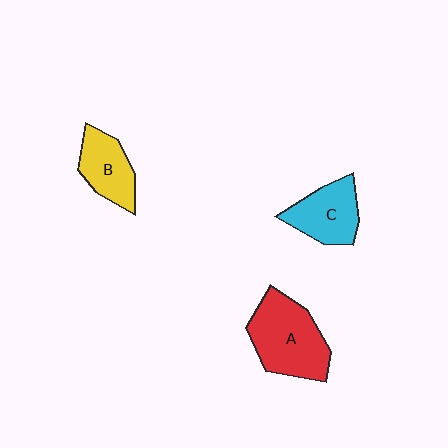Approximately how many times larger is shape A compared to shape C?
Approximately 1.4 times.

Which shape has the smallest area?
Shape B (yellow).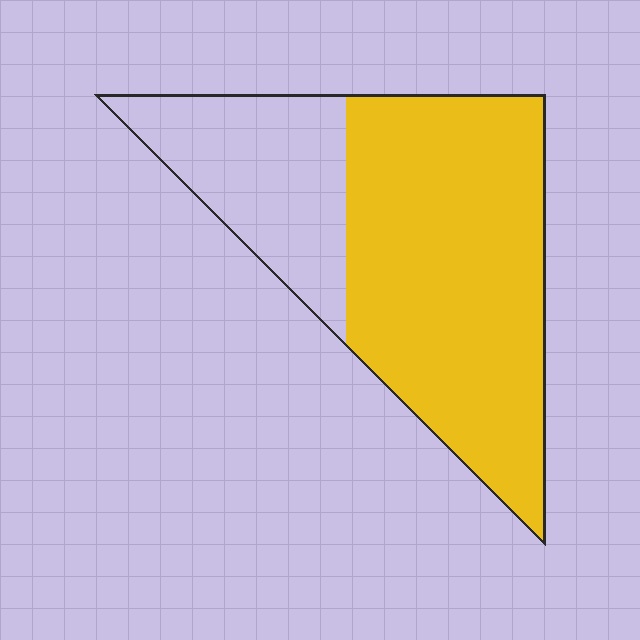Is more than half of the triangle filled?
Yes.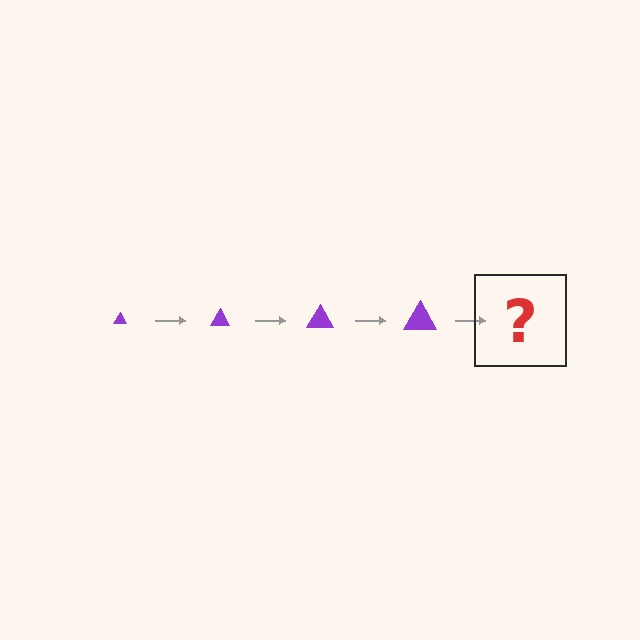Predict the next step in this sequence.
The next step is a purple triangle, larger than the previous one.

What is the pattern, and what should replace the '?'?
The pattern is that the triangle gets progressively larger each step. The '?' should be a purple triangle, larger than the previous one.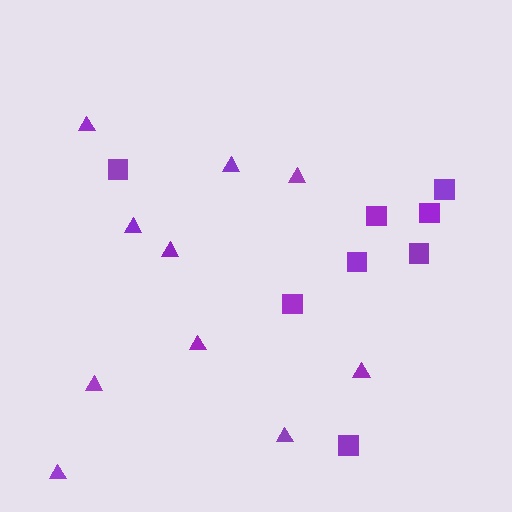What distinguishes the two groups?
There are 2 groups: one group of squares (8) and one group of triangles (10).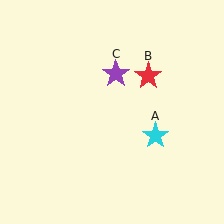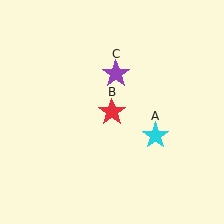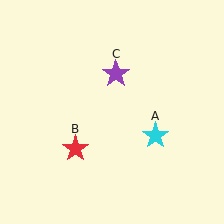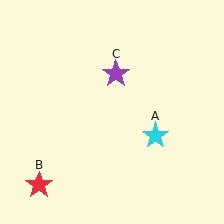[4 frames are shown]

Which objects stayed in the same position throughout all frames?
Cyan star (object A) and purple star (object C) remained stationary.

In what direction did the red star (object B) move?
The red star (object B) moved down and to the left.